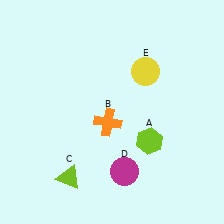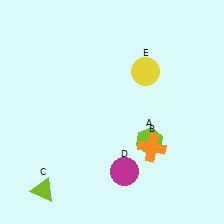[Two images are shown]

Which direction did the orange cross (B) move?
The orange cross (B) moved right.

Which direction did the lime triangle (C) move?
The lime triangle (C) moved left.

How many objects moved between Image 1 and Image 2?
2 objects moved between the two images.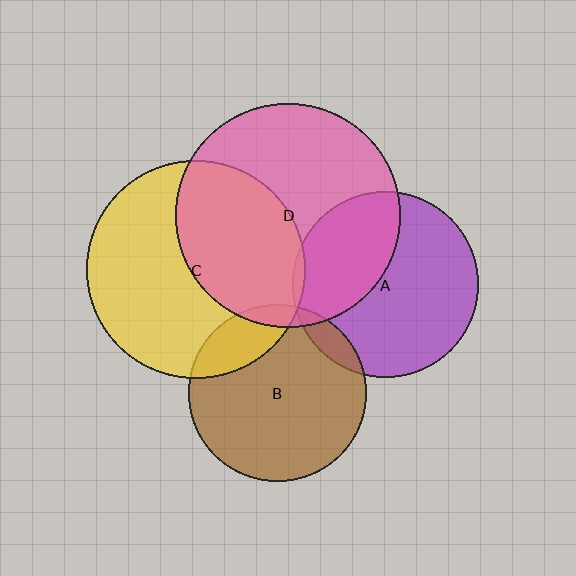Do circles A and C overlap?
Yes.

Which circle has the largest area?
Circle D (pink).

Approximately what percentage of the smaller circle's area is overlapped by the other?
Approximately 5%.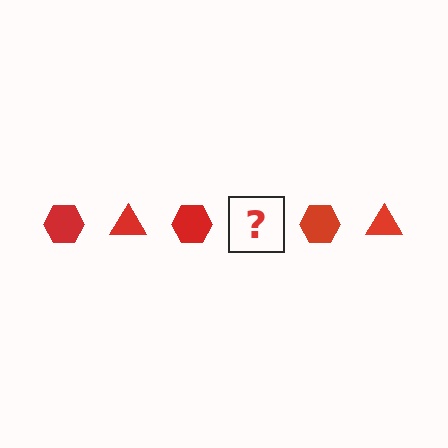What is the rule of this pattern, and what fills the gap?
The rule is that the pattern cycles through hexagon, triangle shapes in red. The gap should be filled with a red triangle.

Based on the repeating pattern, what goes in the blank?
The blank should be a red triangle.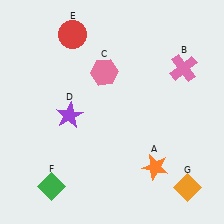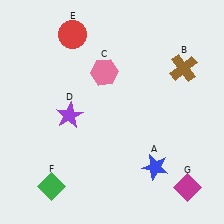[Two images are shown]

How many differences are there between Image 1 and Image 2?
There are 3 differences between the two images.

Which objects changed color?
A changed from orange to blue. B changed from pink to brown. G changed from orange to magenta.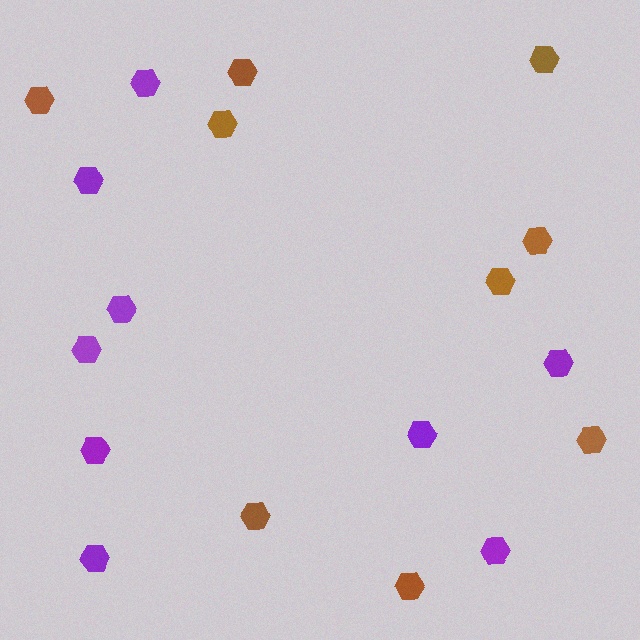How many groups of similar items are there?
There are 2 groups: one group of brown hexagons (9) and one group of purple hexagons (9).